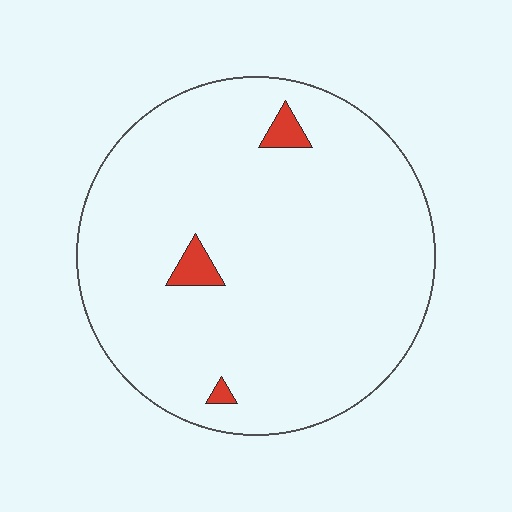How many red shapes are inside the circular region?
3.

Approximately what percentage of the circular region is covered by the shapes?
Approximately 5%.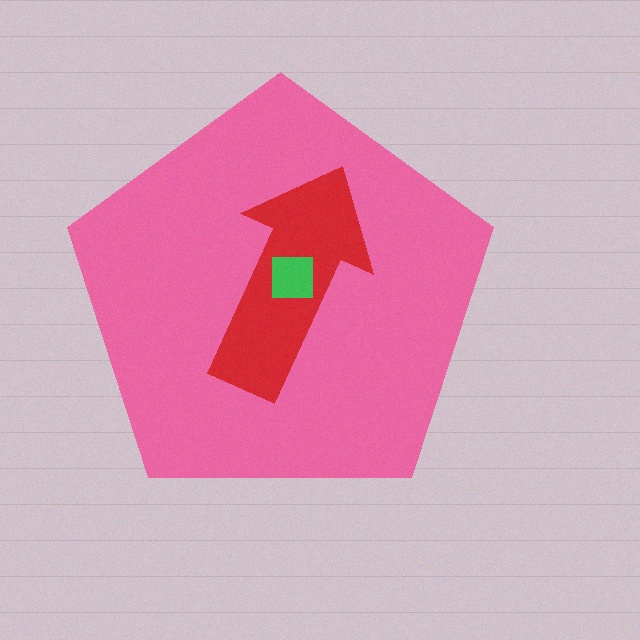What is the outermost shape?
The pink pentagon.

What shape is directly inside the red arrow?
The green square.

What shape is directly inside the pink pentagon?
The red arrow.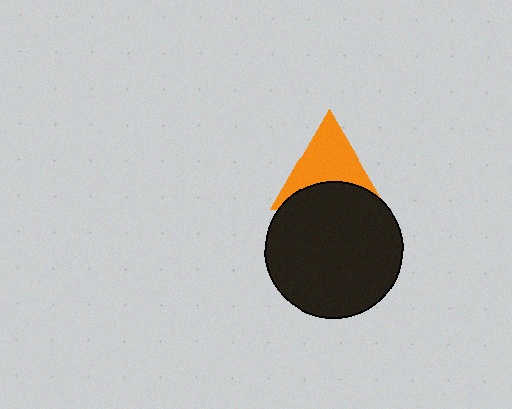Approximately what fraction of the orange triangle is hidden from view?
Roughly 39% of the orange triangle is hidden behind the black circle.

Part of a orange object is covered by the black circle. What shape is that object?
It is a triangle.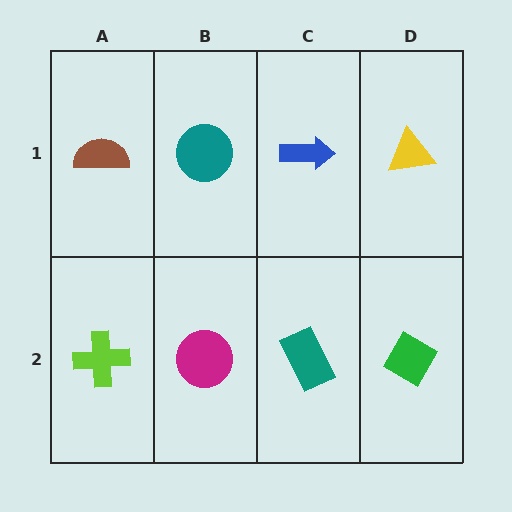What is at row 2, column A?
A lime cross.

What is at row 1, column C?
A blue arrow.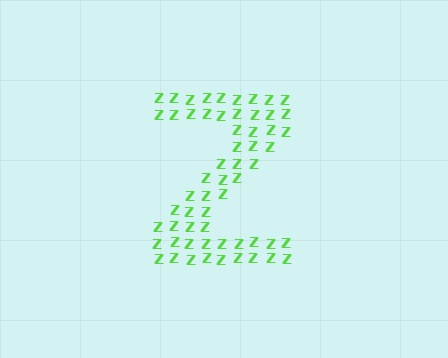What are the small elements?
The small elements are letter Z's.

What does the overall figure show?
The overall figure shows the letter Z.